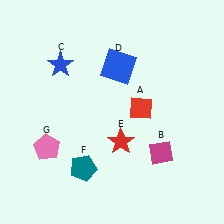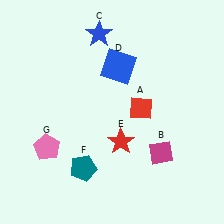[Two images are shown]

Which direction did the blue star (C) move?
The blue star (C) moved right.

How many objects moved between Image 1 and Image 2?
1 object moved between the two images.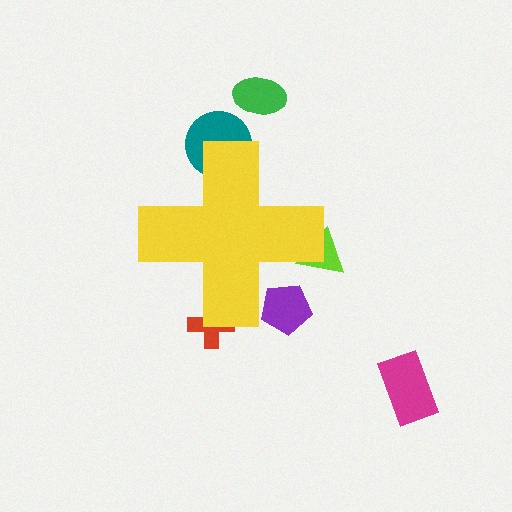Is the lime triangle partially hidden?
Yes, the lime triangle is partially hidden behind the yellow cross.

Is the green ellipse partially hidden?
No, the green ellipse is fully visible.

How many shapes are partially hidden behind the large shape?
4 shapes are partially hidden.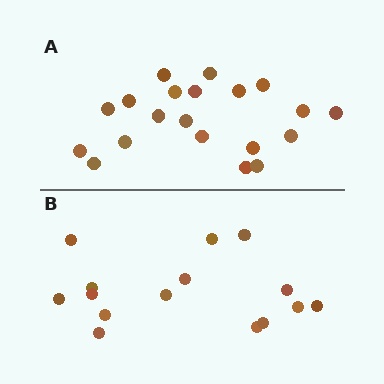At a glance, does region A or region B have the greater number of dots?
Region A (the top region) has more dots.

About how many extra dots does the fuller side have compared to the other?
Region A has about 5 more dots than region B.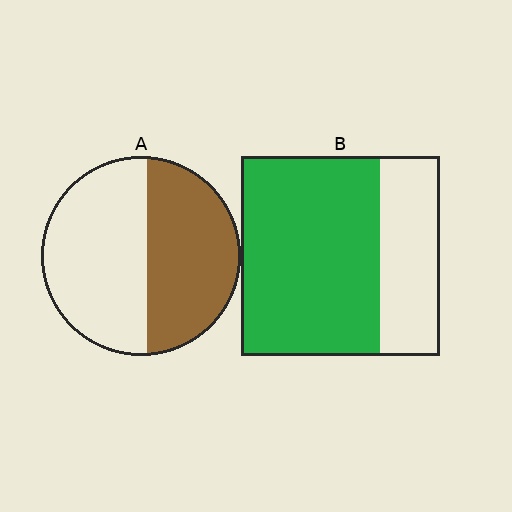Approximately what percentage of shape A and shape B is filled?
A is approximately 45% and B is approximately 70%.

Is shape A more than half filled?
Roughly half.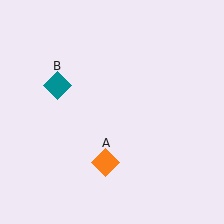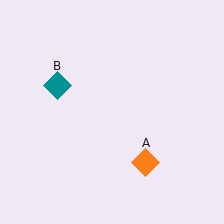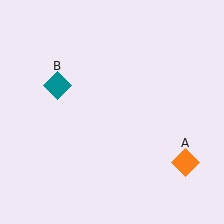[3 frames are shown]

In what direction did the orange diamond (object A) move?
The orange diamond (object A) moved right.